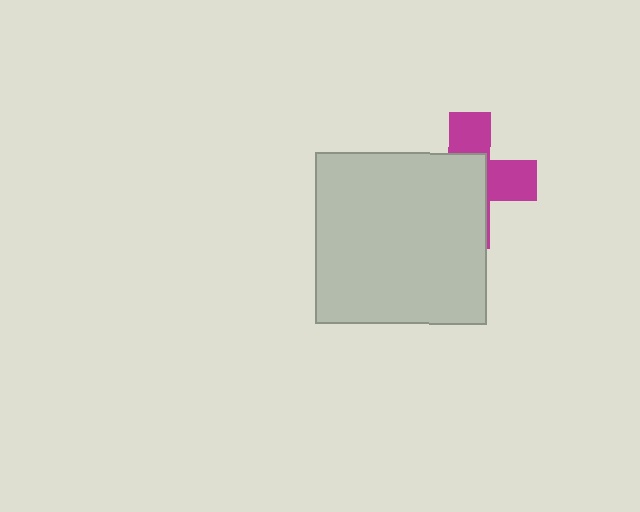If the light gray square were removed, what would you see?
You would see the complete magenta cross.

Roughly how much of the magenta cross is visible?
A small part of it is visible (roughly 40%).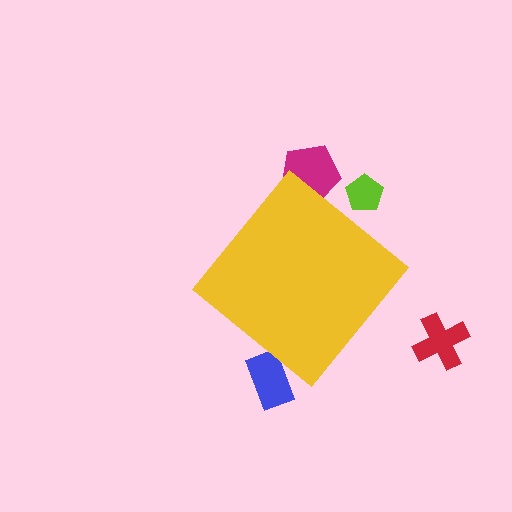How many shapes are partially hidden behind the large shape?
3 shapes are partially hidden.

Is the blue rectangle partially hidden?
Yes, the blue rectangle is partially hidden behind the yellow diamond.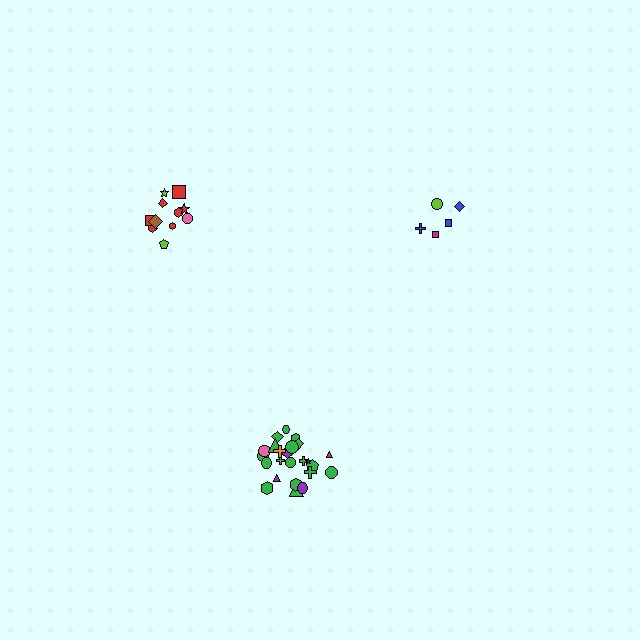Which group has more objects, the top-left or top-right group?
The top-left group.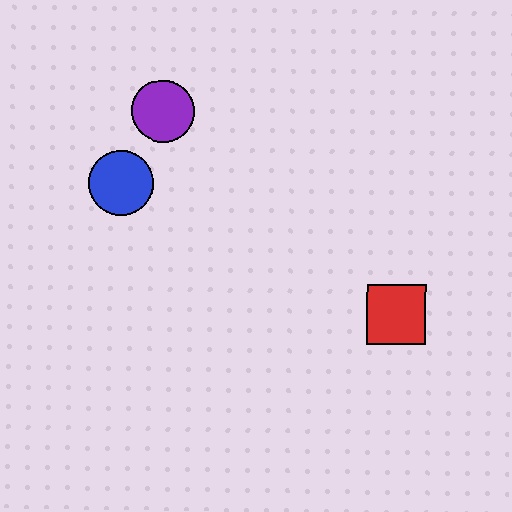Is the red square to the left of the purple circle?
No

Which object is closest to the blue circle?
The purple circle is closest to the blue circle.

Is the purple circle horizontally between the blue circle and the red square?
Yes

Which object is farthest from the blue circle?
The red square is farthest from the blue circle.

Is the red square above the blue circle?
No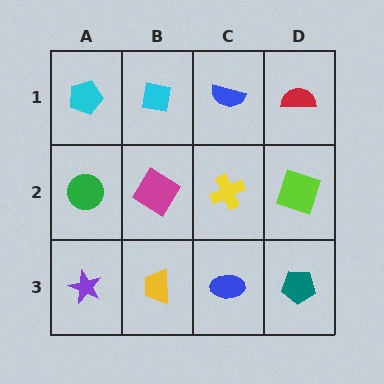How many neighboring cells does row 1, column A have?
2.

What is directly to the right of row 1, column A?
A cyan square.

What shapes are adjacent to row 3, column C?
A yellow cross (row 2, column C), a yellow trapezoid (row 3, column B), a teal pentagon (row 3, column D).